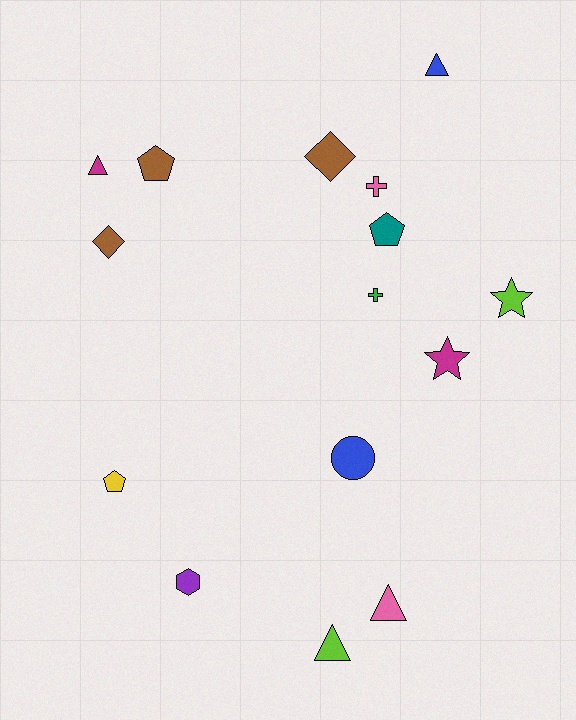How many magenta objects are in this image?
There are 2 magenta objects.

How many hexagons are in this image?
There is 1 hexagon.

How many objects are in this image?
There are 15 objects.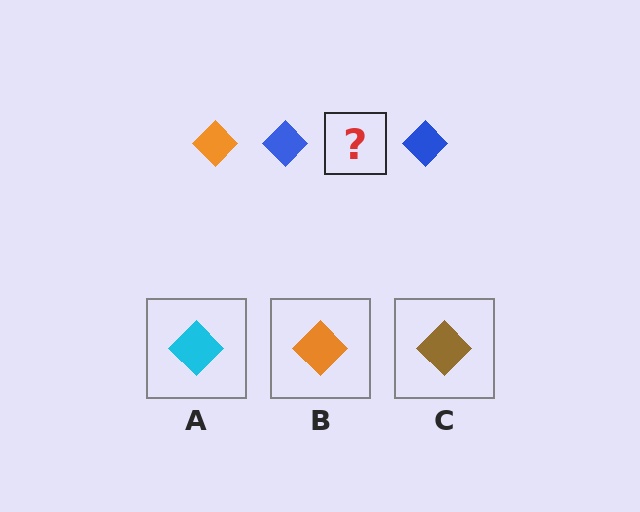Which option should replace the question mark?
Option B.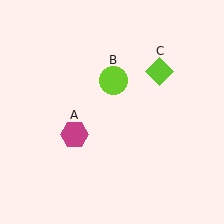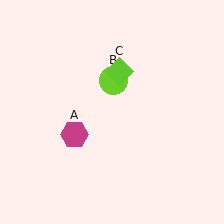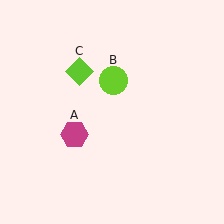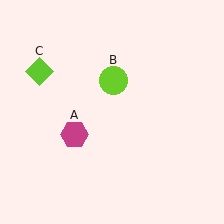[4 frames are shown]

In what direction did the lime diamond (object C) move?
The lime diamond (object C) moved left.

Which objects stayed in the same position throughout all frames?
Magenta hexagon (object A) and lime circle (object B) remained stationary.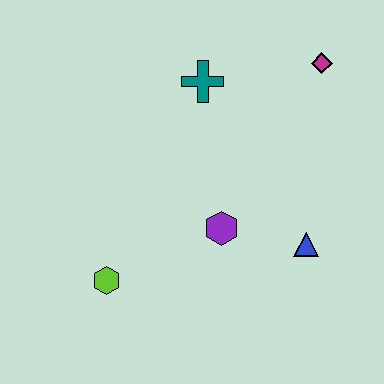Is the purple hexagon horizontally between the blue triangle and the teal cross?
Yes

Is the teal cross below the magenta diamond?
Yes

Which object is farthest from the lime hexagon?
The magenta diamond is farthest from the lime hexagon.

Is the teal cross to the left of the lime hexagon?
No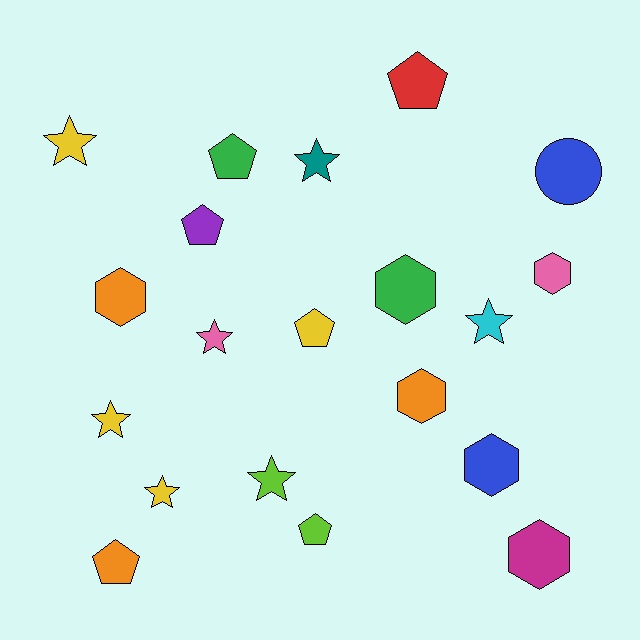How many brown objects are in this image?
There are no brown objects.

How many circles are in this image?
There is 1 circle.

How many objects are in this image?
There are 20 objects.